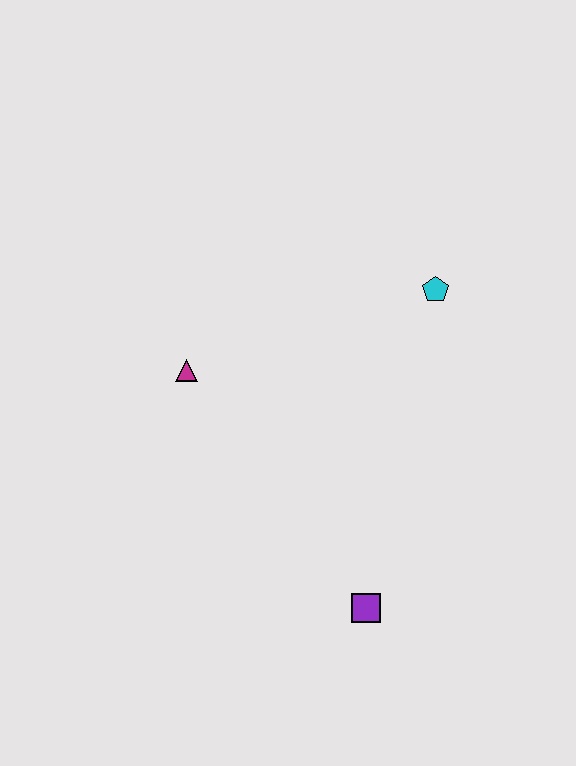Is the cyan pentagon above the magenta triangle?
Yes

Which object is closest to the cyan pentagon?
The magenta triangle is closest to the cyan pentagon.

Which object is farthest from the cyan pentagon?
The purple square is farthest from the cyan pentagon.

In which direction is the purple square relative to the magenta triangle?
The purple square is below the magenta triangle.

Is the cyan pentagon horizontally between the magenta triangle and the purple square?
No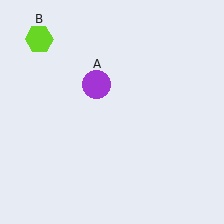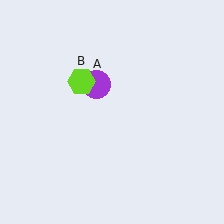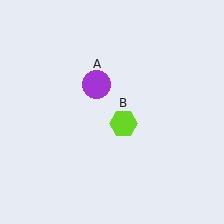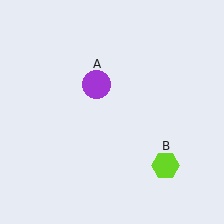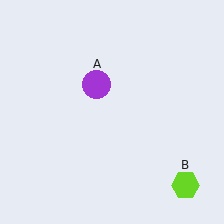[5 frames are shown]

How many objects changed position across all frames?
1 object changed position: lime hexagon (object B).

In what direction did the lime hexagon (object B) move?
The lime hexagon (object B) moved down and to the right.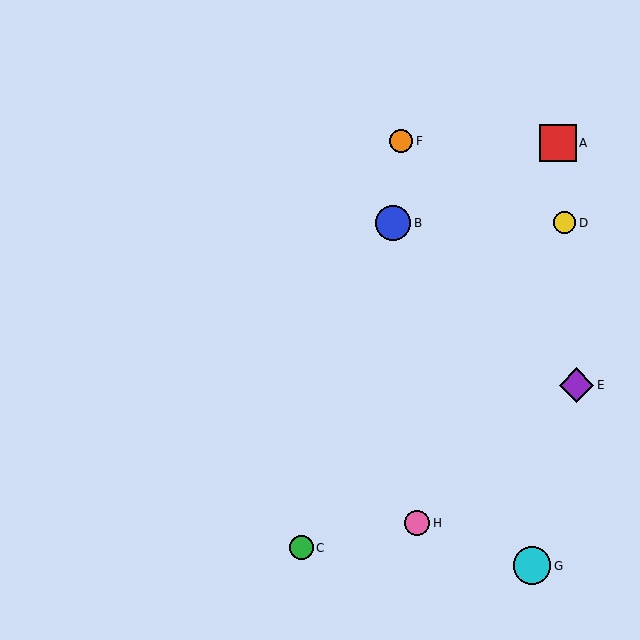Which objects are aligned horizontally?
Objects B, D are aligned horizontally.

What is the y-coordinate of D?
Object D is at y≈223.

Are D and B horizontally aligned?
Yes, both are at y≈223.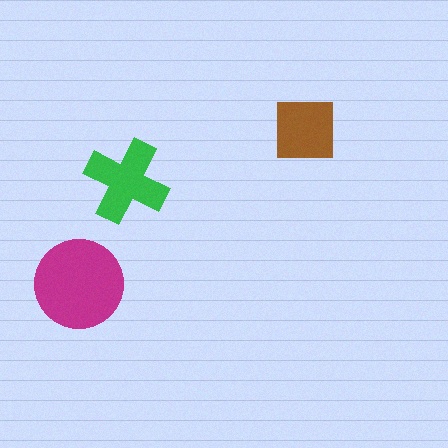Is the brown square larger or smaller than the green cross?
Smaller.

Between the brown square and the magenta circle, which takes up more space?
The magenta circle.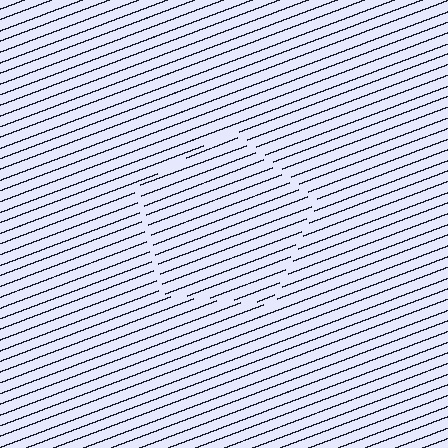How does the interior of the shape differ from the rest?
The interior of the shape contains the same grating, shifted by half a period — the contour is defined by the phase discontinuity where line-ends from the inner and outer gratings abut.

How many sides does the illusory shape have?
5 sides — the line-ends trace a pentagon.